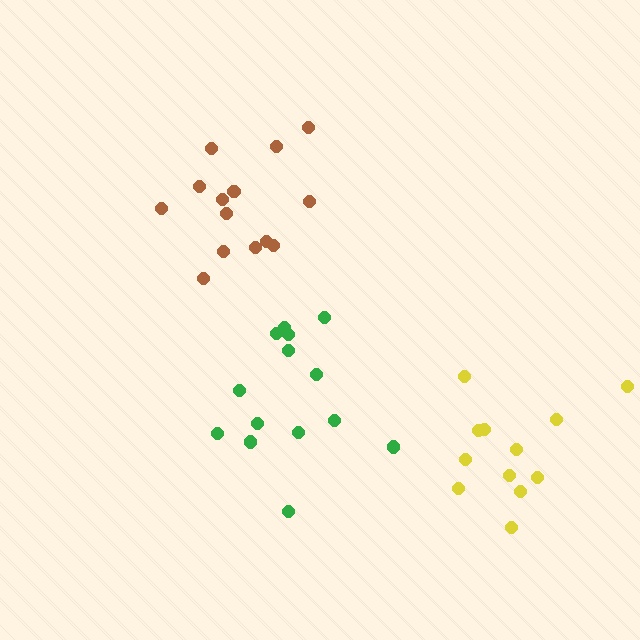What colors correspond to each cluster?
The clusters are colored: green, brown, yellow.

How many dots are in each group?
Group 1: 14 dots, Group 2: 14 dots, Group 3: 12 dots (40 total).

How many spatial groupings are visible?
There are 3 spatial groupings.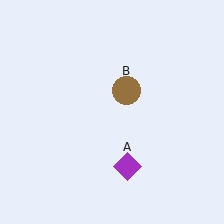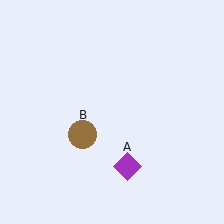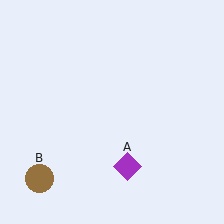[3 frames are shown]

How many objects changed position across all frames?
1 object changed position: brown circle (object B).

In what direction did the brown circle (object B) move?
The brown circle (object B) moved down and to the left.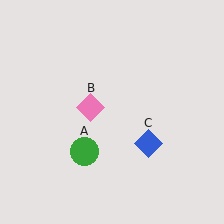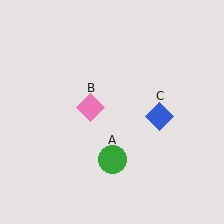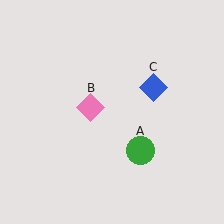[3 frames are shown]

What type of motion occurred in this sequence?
The green circle (object A), blue diamond (object C) rotated counterclockwise around the center of the scene.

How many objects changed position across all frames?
2 objects changed position: green circle (object A), blue diamond (object C).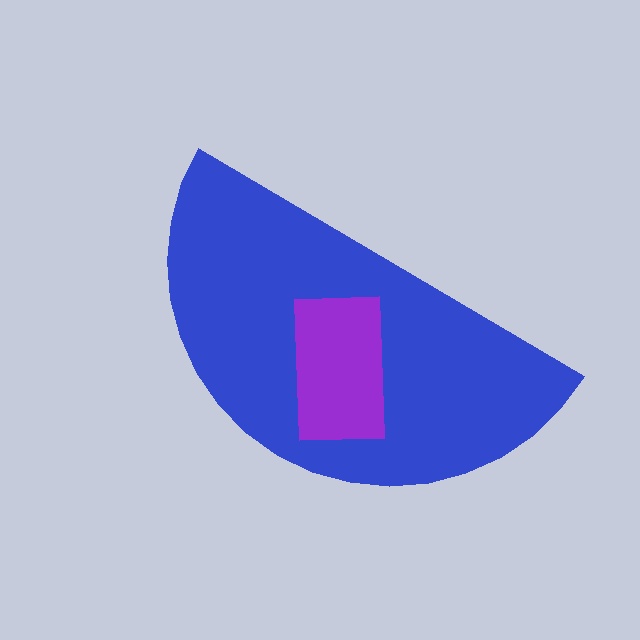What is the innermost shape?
The purple rectangle.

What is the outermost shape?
The blue semicircle.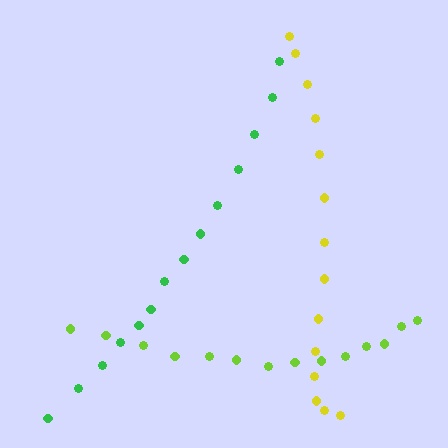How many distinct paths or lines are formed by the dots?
There are 3 distinct paths.